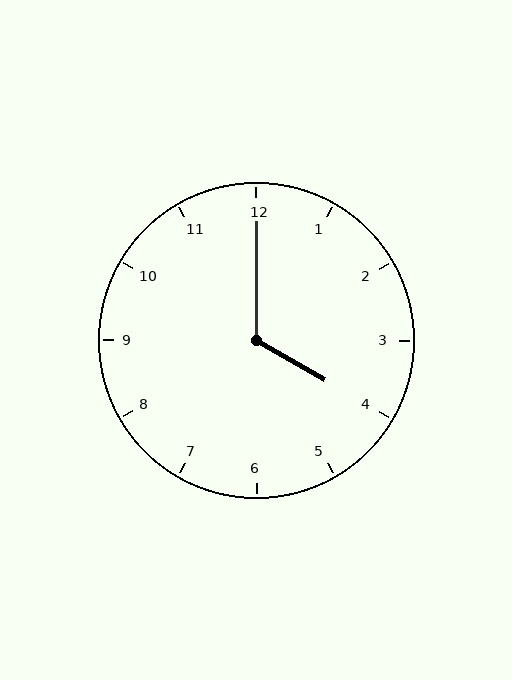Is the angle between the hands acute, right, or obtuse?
It is obtuse.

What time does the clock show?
4:00.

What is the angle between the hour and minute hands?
Approximately 120 degrees.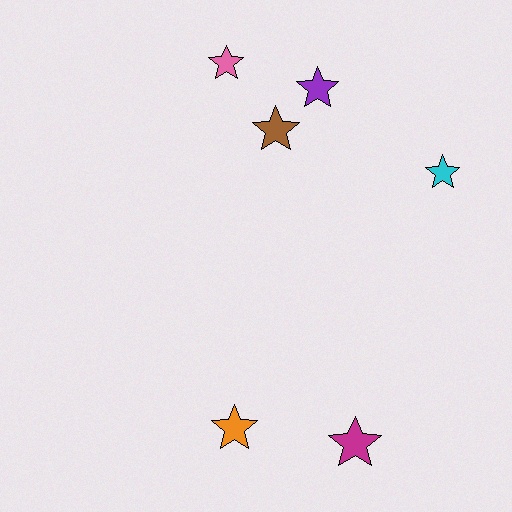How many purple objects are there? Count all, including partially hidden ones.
There is 1 purple object.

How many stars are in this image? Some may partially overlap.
There are 6 stars.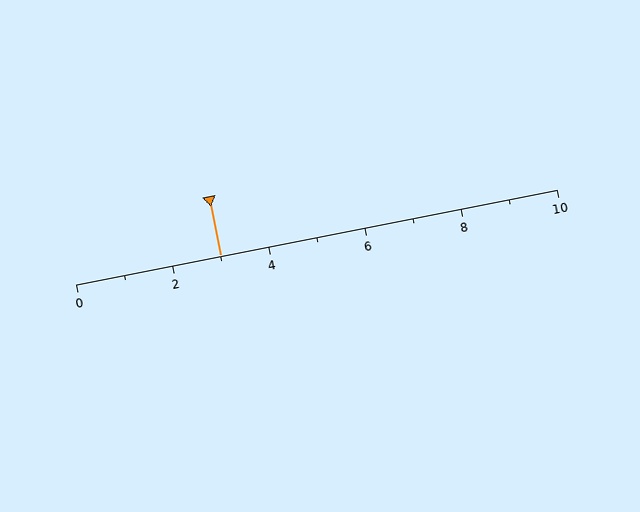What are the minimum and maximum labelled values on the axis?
The axis runs from 0 to 10.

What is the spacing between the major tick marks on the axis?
The major ticks are spaced 2 apart.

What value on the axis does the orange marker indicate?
The marker indicates approximately 3.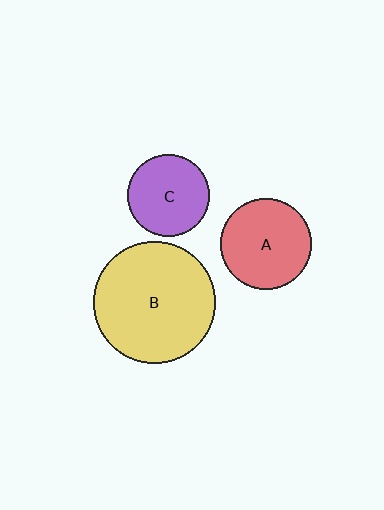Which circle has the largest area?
Circle B (yellow).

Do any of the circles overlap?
No, none of the circles overlap.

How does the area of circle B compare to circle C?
Approximately 2.2 times.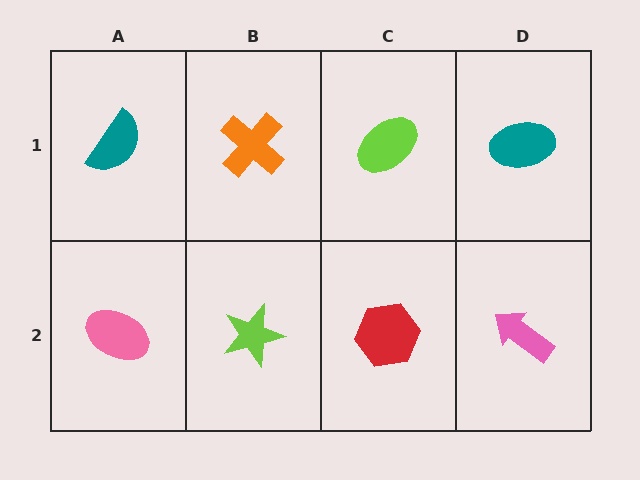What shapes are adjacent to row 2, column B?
An orange cross (row 1, column B), a pink ellipse (row 2, column A), a red hexagon (row 2, column C).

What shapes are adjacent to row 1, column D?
A pink arrow (row 2, column D), a lime ellipse (row 1, column C).